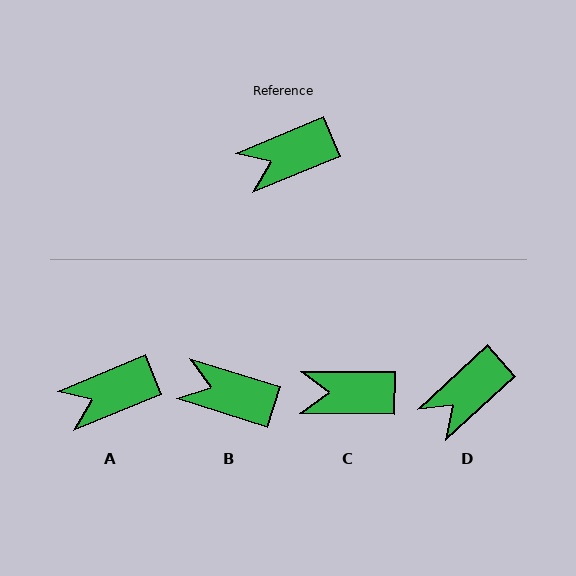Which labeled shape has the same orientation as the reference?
A.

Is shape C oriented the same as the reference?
No, it is off by about 23 degrees.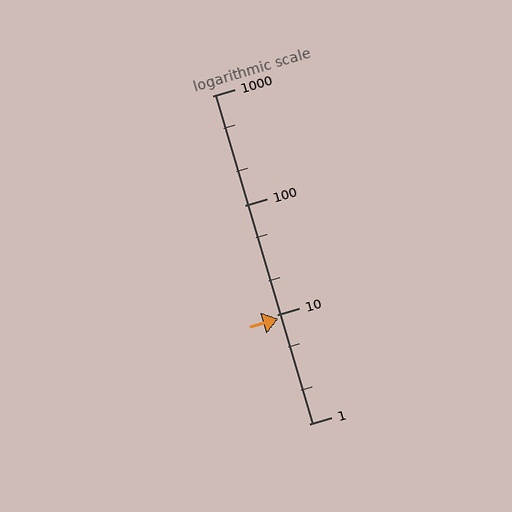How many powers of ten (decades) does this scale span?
The scale spans 3 decades, from 1 to 1000.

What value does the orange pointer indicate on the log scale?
The pointer indicates approximately 9.2.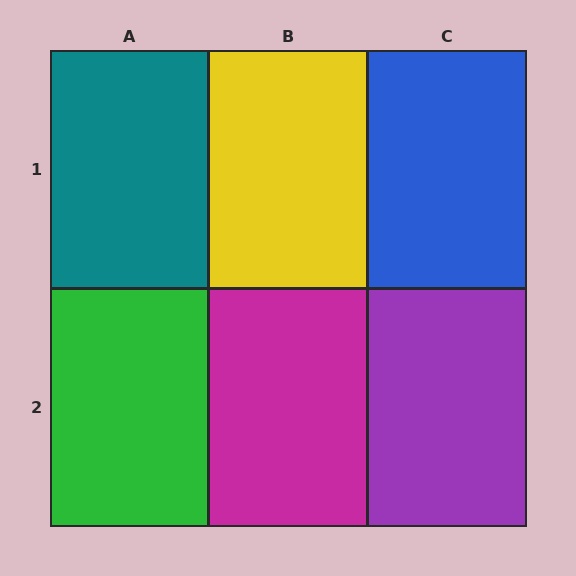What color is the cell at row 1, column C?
Blue.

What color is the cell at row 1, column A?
Teal.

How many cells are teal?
1 cell is teal.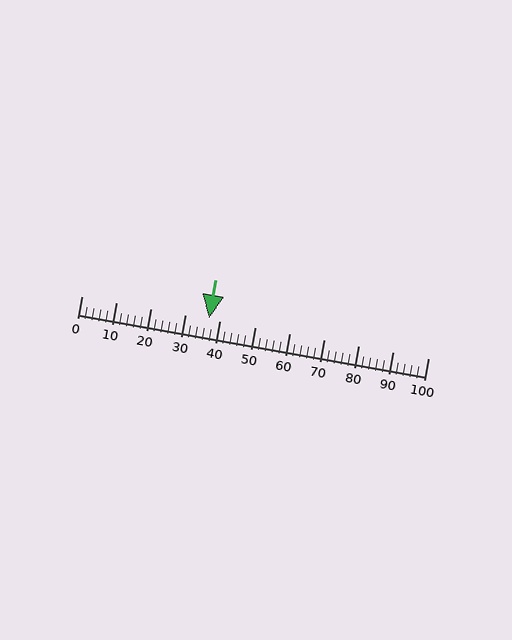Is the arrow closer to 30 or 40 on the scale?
The arrow is closer to 40.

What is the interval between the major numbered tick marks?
The major tick marks are spaced 10 units apart.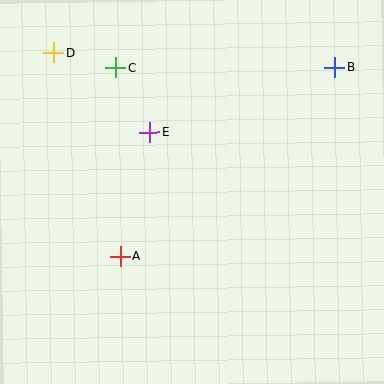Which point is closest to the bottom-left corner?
Point A is closest to the bottom-left corner.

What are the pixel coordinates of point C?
Point C is at (116, 68).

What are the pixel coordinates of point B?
Point B is at (335, 67).